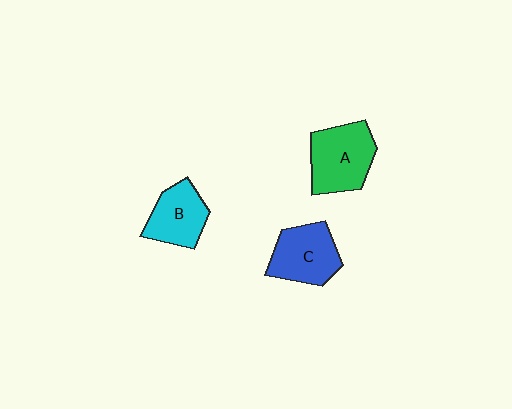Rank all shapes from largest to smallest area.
From largest to smallest: A (green), C (blue), B (cyan).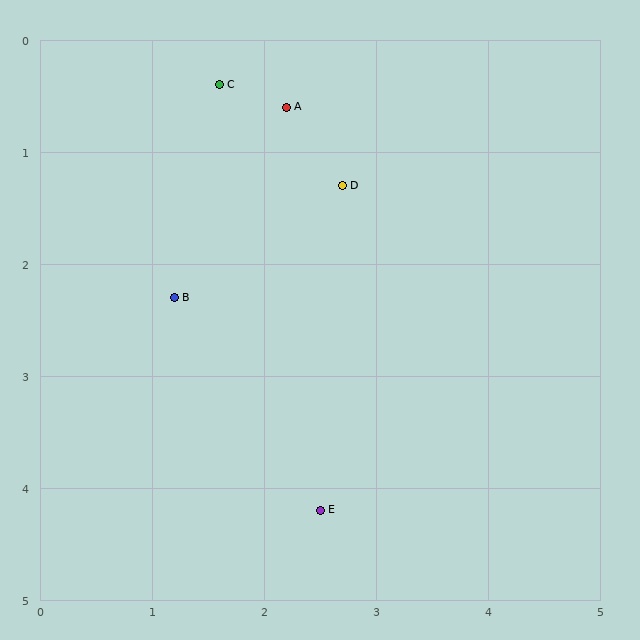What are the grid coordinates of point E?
Point E is at approximately (2.5, 4.2).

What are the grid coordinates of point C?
Point C is at approximately (1.6, 0.4).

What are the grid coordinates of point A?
Point A is at approximately (2.2, 0.6).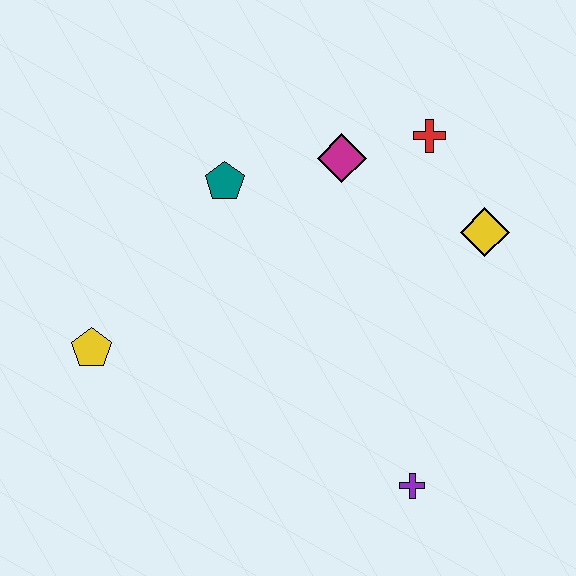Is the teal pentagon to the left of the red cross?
Yes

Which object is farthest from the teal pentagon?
The purple cross is farthest from the teal pentagon.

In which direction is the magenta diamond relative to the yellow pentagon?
The magenta diamond is to the right of the yellow pentagon.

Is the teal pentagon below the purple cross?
No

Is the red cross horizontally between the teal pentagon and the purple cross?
No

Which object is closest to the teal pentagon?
The magenta diamond is closest to the teal pentagon.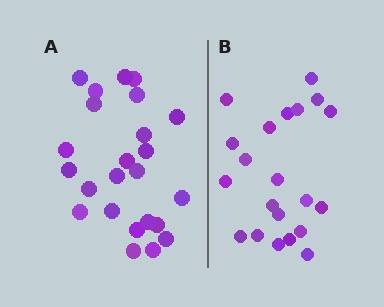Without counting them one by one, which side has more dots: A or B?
Region A (the left region) has more dots.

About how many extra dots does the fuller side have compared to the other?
Region A has just a few more — roughly 2 or 3 more dots than region B.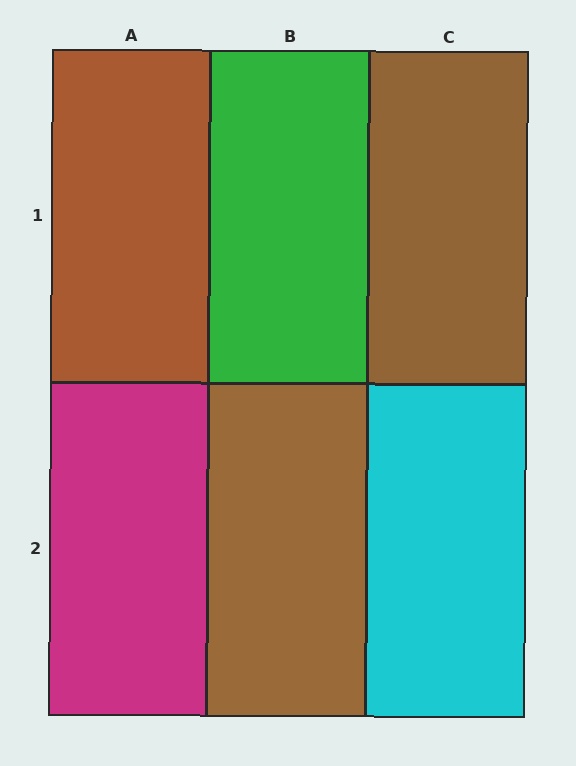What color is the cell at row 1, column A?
Brown.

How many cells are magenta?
1 cell is magenta.